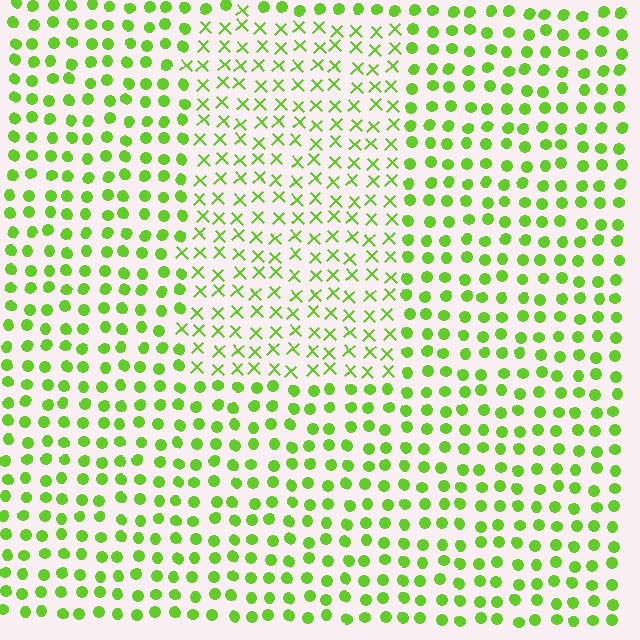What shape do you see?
I see a rectangle.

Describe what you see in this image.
The image is filled with small lime elements arranged in a uniform grid. A rectangle-shaped region contains X marks, while the surrounding area contains circles. The boundary is defined purely by the change in element shape.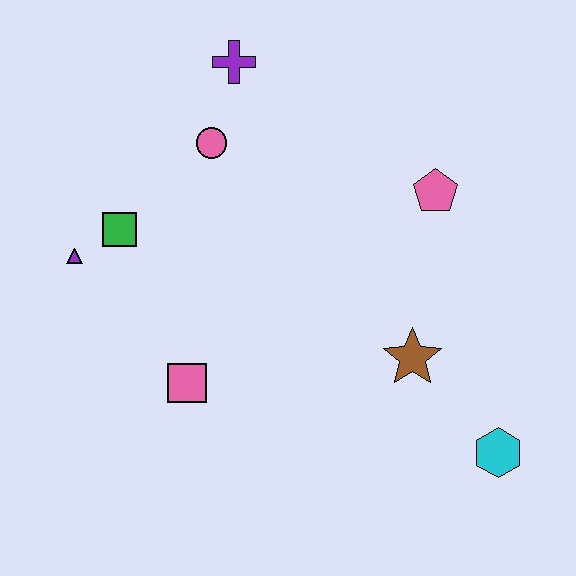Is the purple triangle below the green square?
Yes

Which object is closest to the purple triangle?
The green square is closest to the purple triangle.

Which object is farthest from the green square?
The cyan hexagon is farthest from the green square.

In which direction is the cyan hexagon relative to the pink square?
The cyan hexagon is to the right of the pink square.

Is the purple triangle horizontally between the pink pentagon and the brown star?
No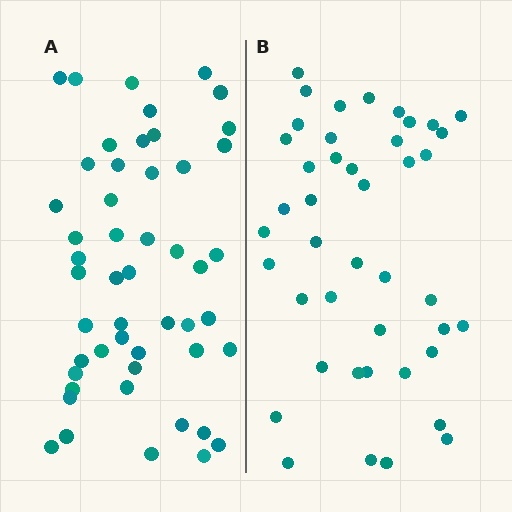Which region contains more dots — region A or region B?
Region A (the left region) has more dots.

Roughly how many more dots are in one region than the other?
Region A has roughly 8 or so more dots than region B.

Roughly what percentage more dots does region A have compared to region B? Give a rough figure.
About 15% more.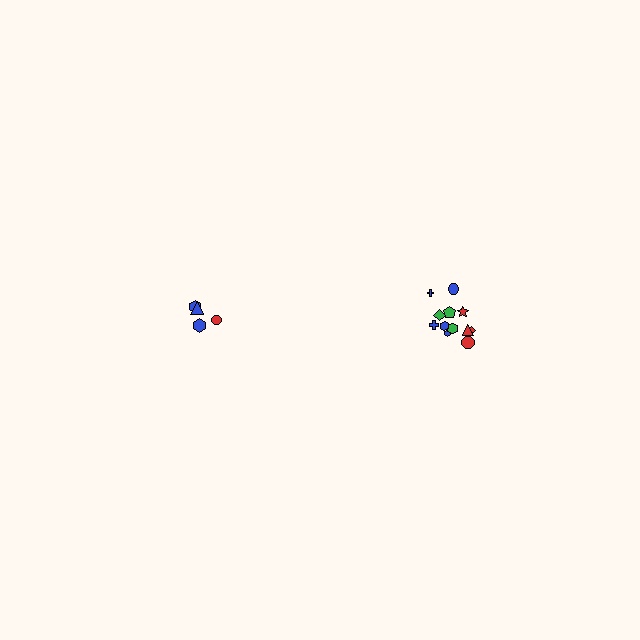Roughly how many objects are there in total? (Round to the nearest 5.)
Roughly 15 objects in total.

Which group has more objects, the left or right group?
The right group.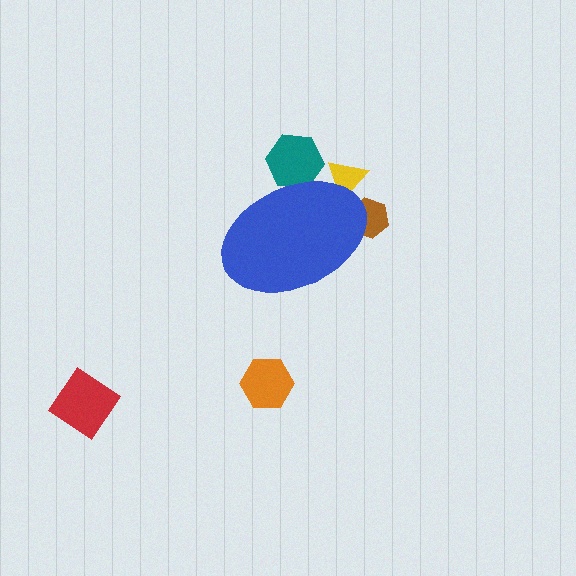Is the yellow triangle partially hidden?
Yes, the yellow triangle is partially hidden behind the blue ellipse.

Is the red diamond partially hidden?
No, the red diamond is fully visible.